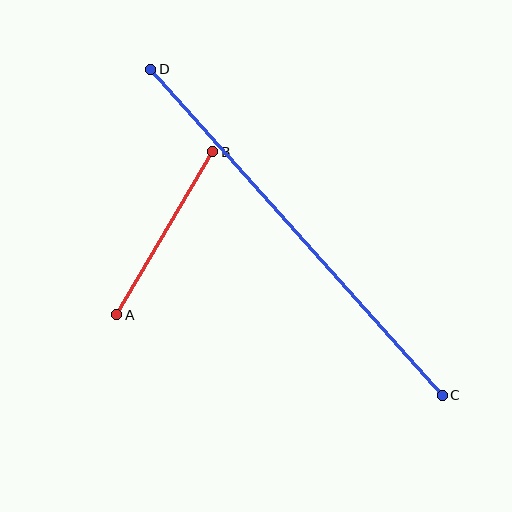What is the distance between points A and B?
The distance is approximately 189 pixels.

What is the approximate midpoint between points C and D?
The midpoint is at approximately (297, 232) pixels.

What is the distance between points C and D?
The distance is approximately 437 pixels.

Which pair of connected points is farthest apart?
Points C and D are farthest apart.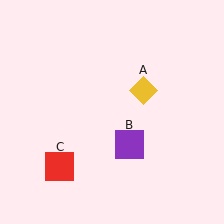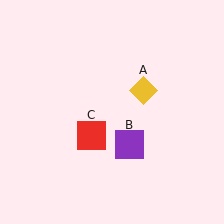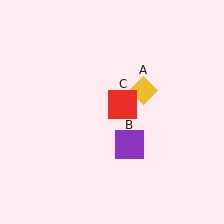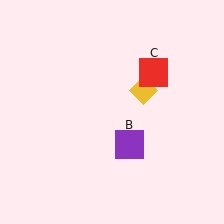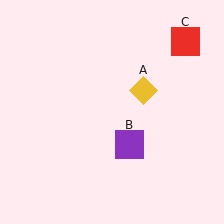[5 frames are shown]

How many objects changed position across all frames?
1 object changed position: red square (object C).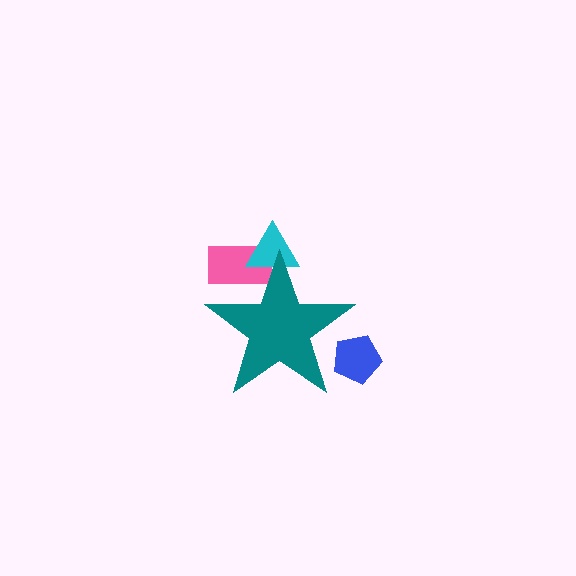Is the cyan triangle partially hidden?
Yes, the cyan triangle is partially hidden behind the teal star.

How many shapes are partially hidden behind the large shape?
3 shapes are partially hidden.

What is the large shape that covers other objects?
A teal star.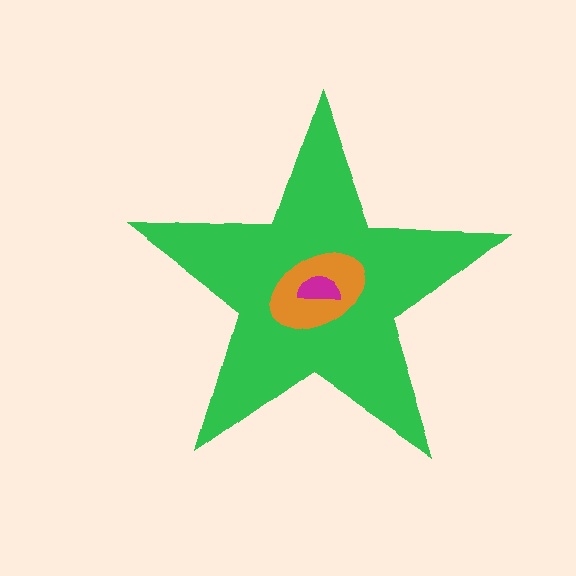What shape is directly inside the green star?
The orange ellipse.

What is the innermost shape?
The magenta semicircle.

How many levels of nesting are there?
3.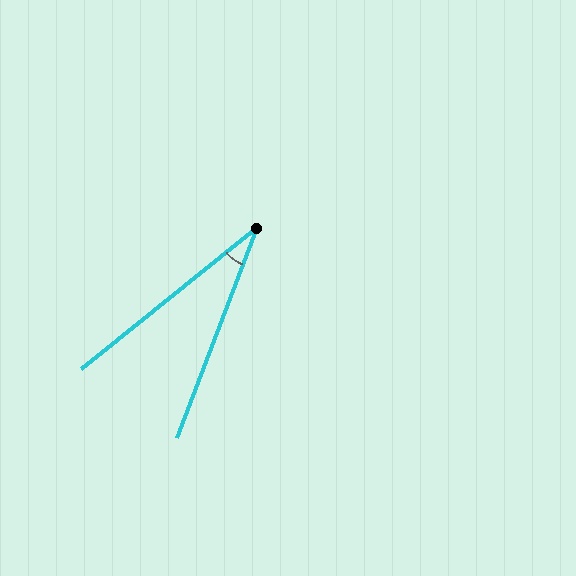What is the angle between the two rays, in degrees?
Approximately 30 degrees.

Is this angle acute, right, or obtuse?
It is acute.